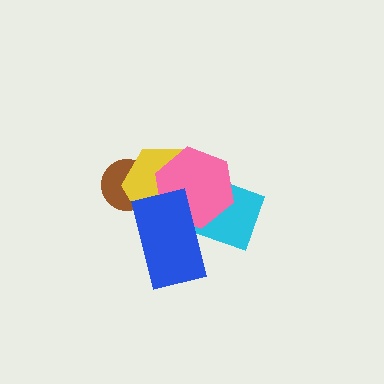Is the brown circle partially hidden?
Yes, it is partially covered by another shape.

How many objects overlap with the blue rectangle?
3 objects overlap with the blue rectangle.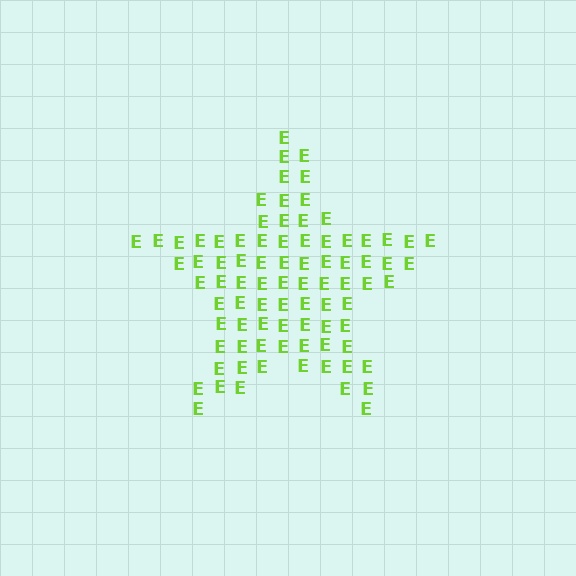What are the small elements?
The small elements are letter E's.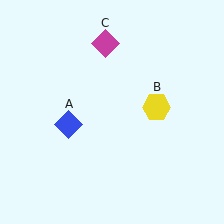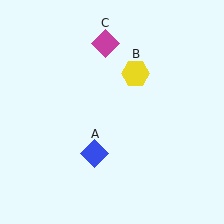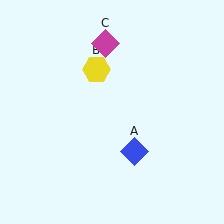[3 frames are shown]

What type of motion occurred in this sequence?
The blue diamond (object A), yellow hexagon (object B) rotated counterclockwise around the center of the scene.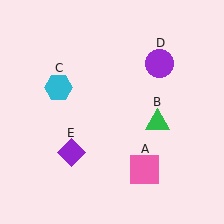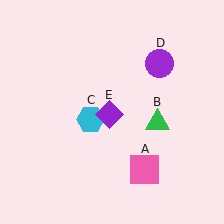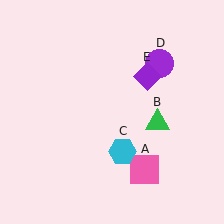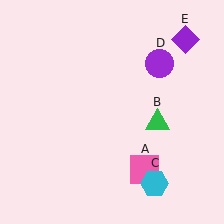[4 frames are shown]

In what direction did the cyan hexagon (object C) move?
The cyan hexagon (object C) moved down and to the right.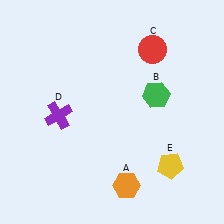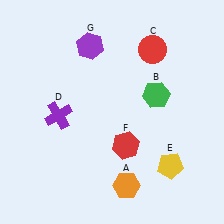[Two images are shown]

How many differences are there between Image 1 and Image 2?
There are 2 differences between the two images.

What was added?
A red hexagon (F), a purple hexagon (G) were added in Image 2.